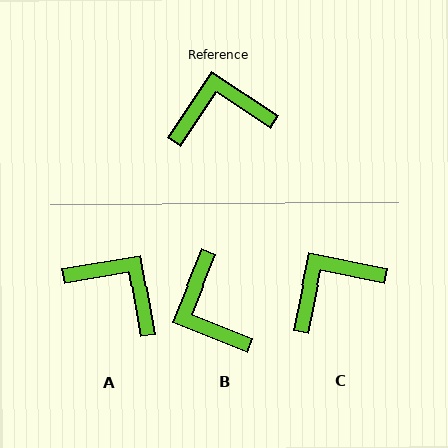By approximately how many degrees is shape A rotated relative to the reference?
Approximately 47 degrees clockwise.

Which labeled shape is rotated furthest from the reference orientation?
B, about 102 degrees away.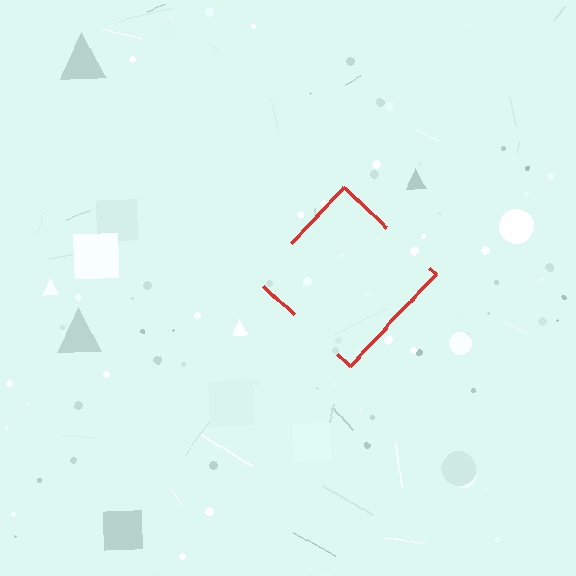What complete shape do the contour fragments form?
The contour fragments form a diamond.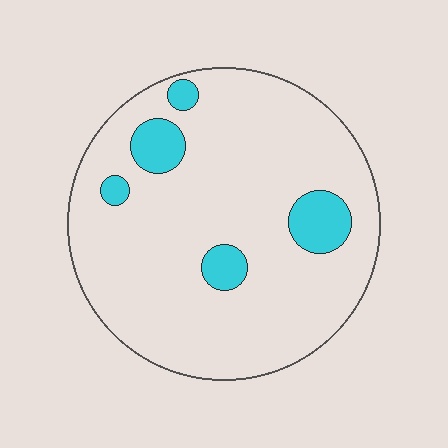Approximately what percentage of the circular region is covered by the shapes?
Approximately 10%.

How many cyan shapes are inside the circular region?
5.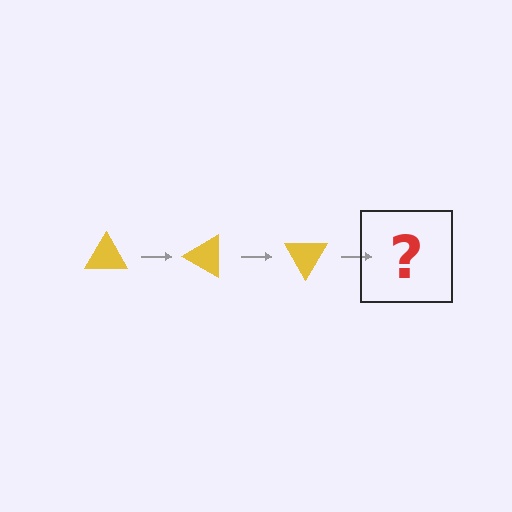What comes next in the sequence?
The next element should be a yellow triangle rotated 90 degrees.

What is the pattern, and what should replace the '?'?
The pattern is that the triangle rotates 30 degrees each step. The '?' should be a yellow triangle rotated 90 degrees.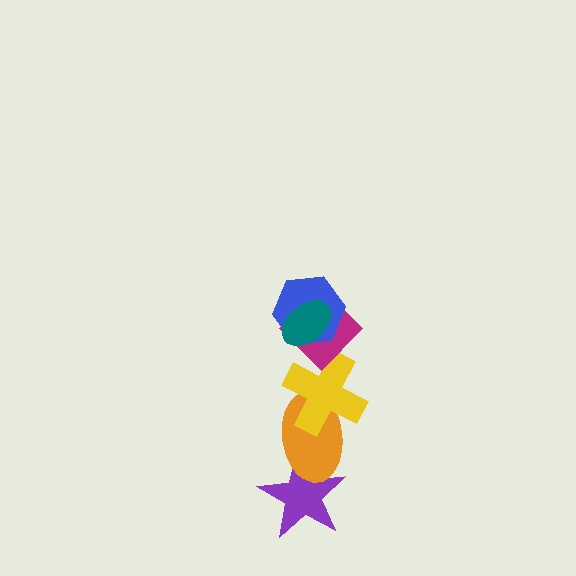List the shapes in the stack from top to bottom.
From top to bottom: the teal ellipse, the blue hexagon, the magenta diamond, the yellow cross, the orange ellipse, the purple star.